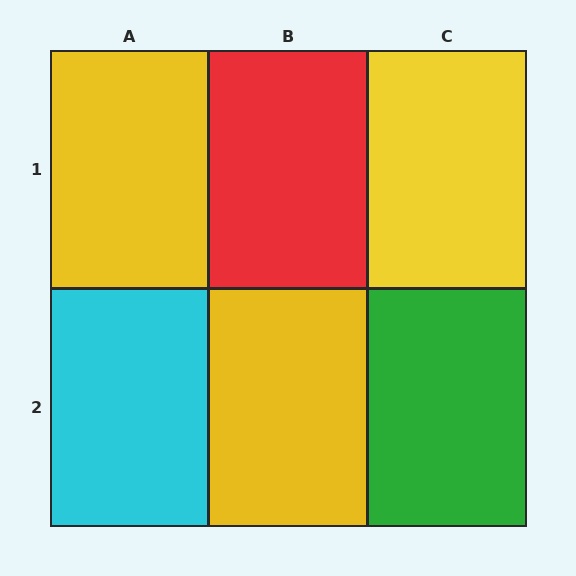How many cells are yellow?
3 cells are yellow.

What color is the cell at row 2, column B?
Yellow.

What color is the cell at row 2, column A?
Cyan.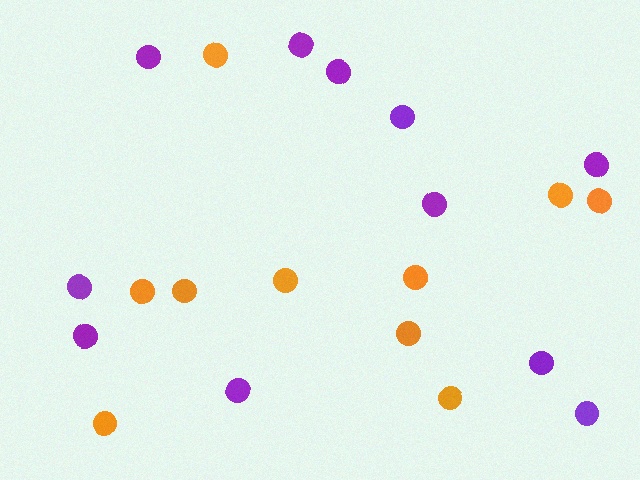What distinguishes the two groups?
There are 2 groups: one group of purple circles (11) and one group of orange circles (10).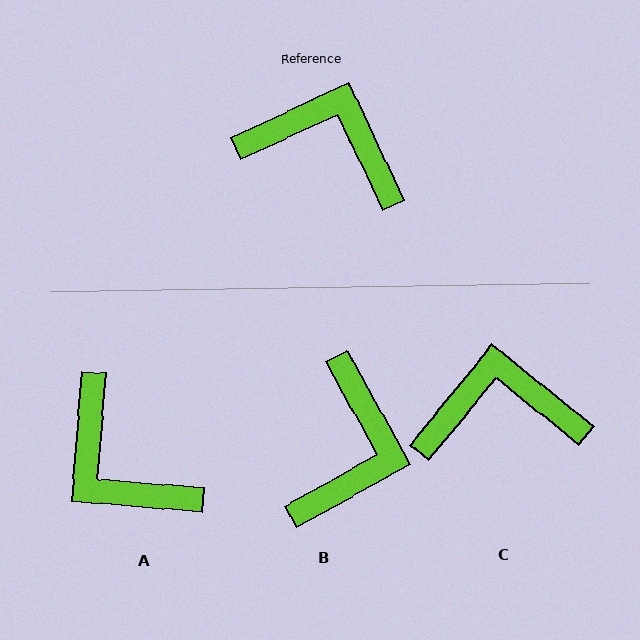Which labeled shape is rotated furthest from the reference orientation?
A, about 150 degrees away.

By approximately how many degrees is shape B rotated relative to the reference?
Approximately 86 degrees clockwise.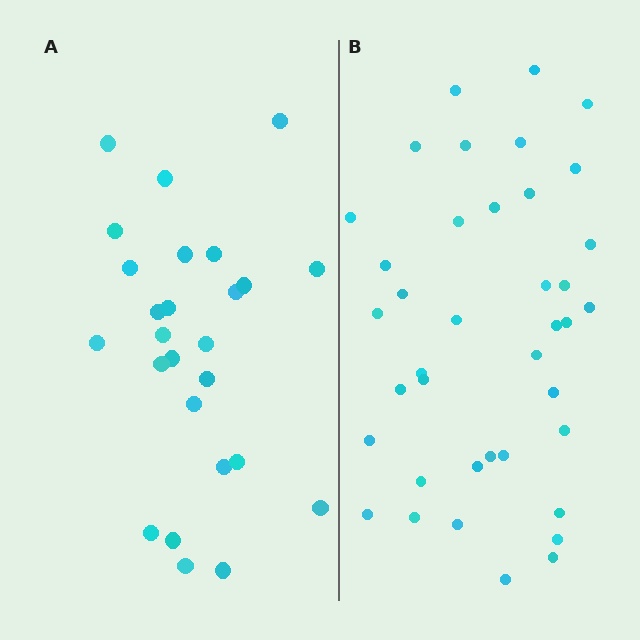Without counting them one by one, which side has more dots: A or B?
Region B (the right region) has more dots.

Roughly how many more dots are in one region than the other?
Region B has approximately 15 more dots than region A.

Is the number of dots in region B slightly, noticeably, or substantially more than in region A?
Region B has substantially more. The ratio is roughly 1.5 to 1.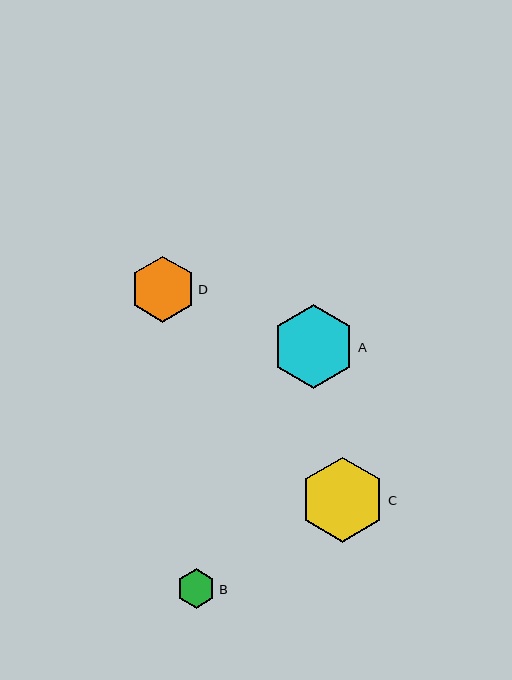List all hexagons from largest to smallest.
From largest to smallest: C, A, D, B.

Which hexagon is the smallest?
Hexagon B is the smallest with a size of approximately 39 pixels.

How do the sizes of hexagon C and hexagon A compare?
Hexagon C and hexagon A are approximately the same size.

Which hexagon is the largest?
Hexagon C is the largest with a size of approximately 85 pixels.